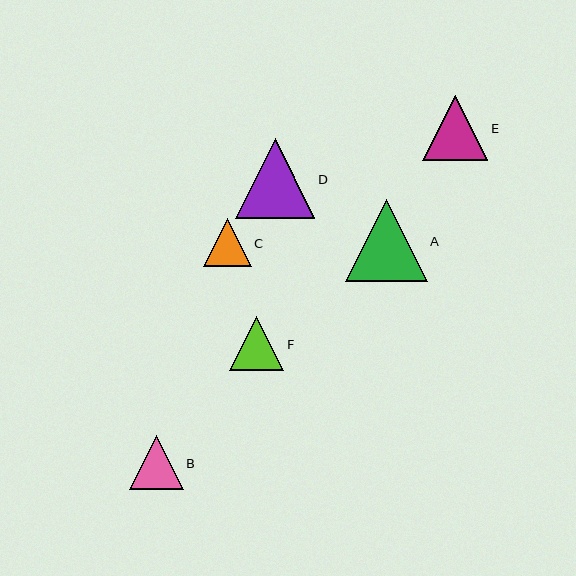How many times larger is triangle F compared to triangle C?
Triangle F is approximately 1.1 times the size of triangle C.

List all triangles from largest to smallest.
From largest to smallest: A, D, E, F, B, C.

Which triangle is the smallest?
Triangle C is the smallest with a size of approximately 48 pixels.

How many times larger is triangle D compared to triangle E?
Triangle D is approximately 1.2 times the size of triangle E.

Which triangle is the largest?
Triangle A is the largest with a size of approximately 82 pixels.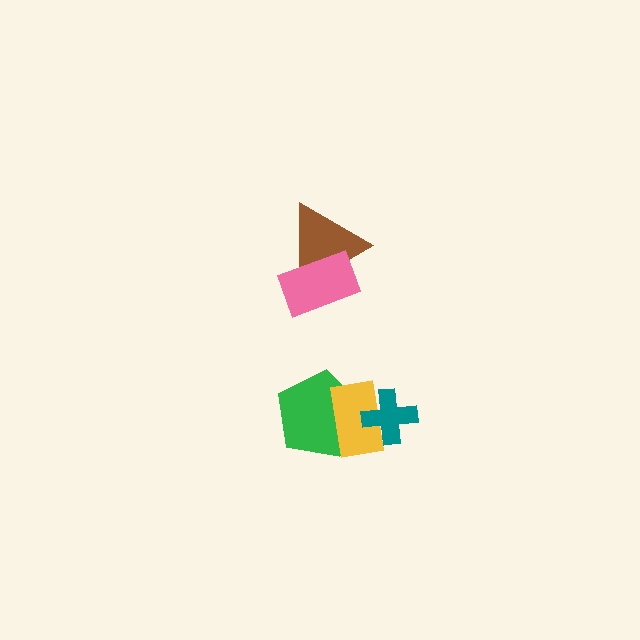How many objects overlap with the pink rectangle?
1 object overlaps with the pink rectangle.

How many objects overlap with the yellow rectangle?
2 objects overlap with the yellow rectangle.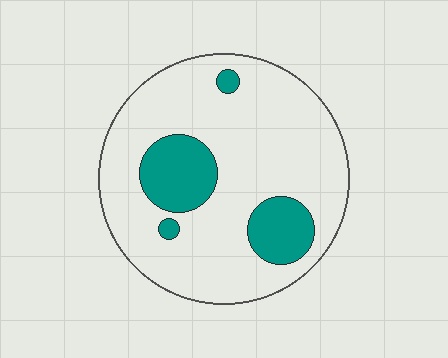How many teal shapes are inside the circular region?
4.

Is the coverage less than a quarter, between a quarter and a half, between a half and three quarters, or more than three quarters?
Less than a quarter.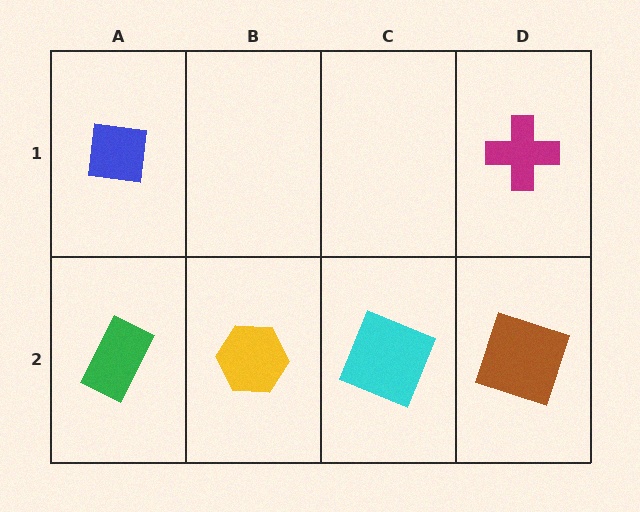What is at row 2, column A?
A green rectangle.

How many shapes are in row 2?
4 shapes.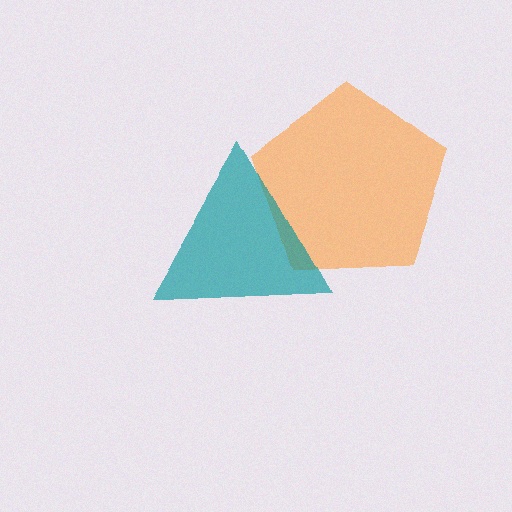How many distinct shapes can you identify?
There are 2 distinct shapes: an orange pentagon, a teal triangle.